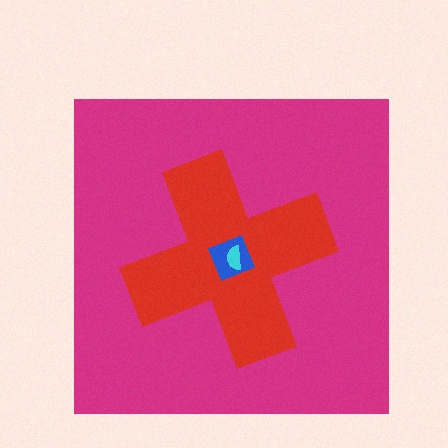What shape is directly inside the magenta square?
The red cross.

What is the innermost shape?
The cyan semicircle.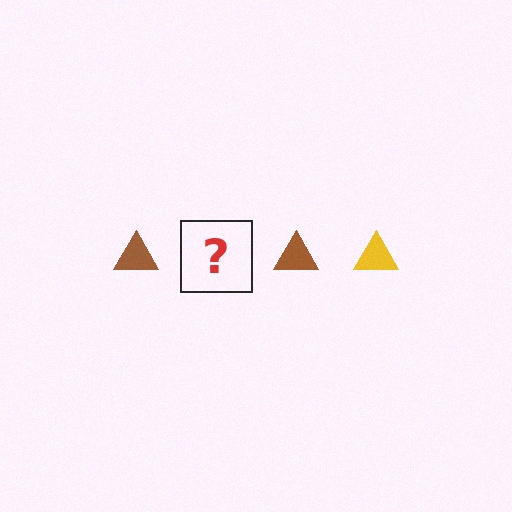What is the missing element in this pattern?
The missing element is a yellow triangle.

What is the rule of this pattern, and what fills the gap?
The rule is that the pattern cycles through brown, yellow triangles. The gap should be filled with a yellow triangle.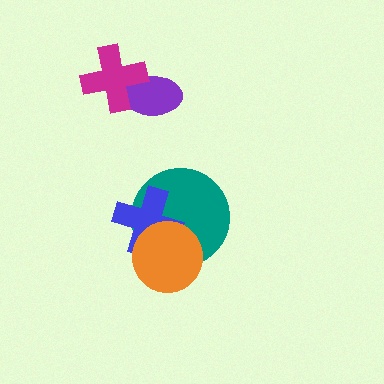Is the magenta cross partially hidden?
No, no other shape covers it.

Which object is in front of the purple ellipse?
The magenta cross is in front of the purple ellipse.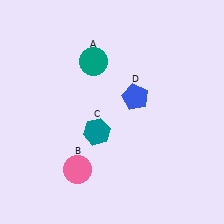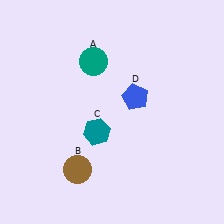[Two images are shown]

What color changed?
The circle (B) changed from pink in Image 1 to brown in Image 2.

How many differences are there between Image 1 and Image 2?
There is 1 difference between the two images.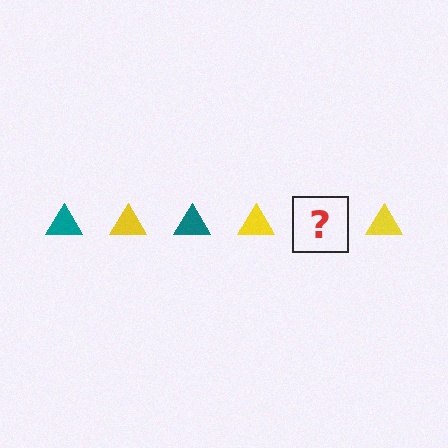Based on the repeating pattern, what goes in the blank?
The blank should be a teal triangle.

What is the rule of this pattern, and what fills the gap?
The rule is that the pattern cycles through teal, yellow triangles. The gap should be filled with a teal triangle.